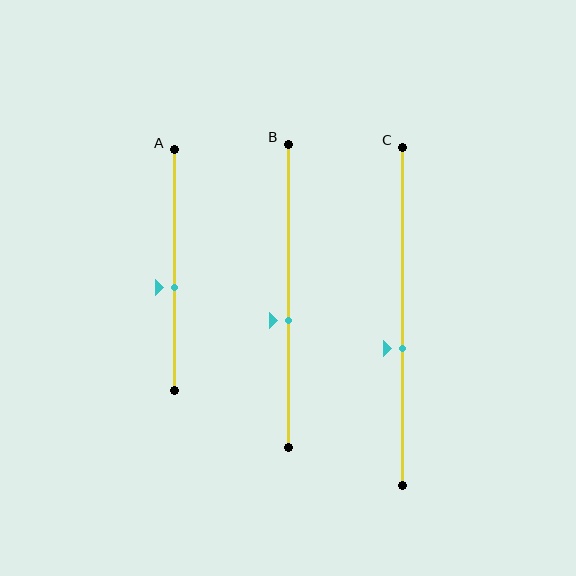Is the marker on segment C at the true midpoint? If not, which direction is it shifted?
No, the marker on segment C is shifted downward by about 9% of the segment length.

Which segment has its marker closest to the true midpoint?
Segment A has its marker closest to the true midpoint.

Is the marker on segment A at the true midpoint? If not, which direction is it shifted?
No, the marker on segment A is shifted downward by about 7% of the segment length.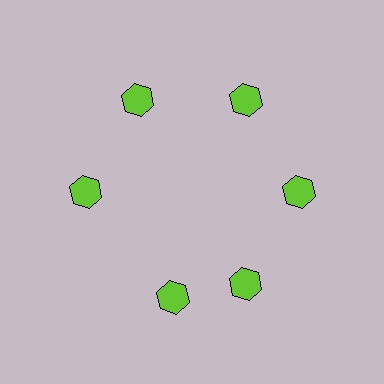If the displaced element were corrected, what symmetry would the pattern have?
It would have 6-fold rotational symmetry — the pattern would map onto itself every 60 degrees.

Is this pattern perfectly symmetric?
No. The 6 lime hexagons are arranged in a ring, but one element near the 7 o'clock position is rotated out of alignment along the ring, breaking the 6-fold rotational symmetry.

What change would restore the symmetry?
The symmetry would be restored by rotating it back into even spacing with its neighbors so that all 6 hexagons sit at equal angles and equal distance from the center.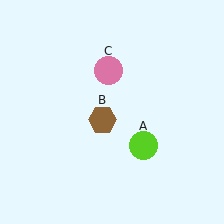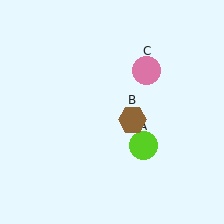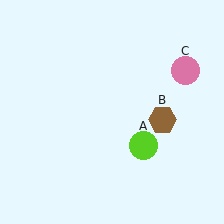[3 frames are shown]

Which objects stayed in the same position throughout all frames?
Lime circle (object A) remained stationary.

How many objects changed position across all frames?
2 objects changed position: brown hexagon (object B), pink circle (object C).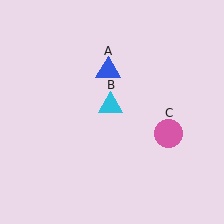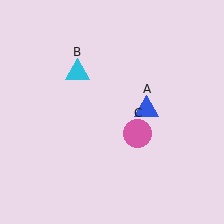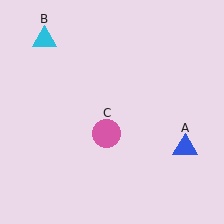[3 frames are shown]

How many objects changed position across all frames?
3 objects changed position: blue triangle (object A), cyan triangle (object B), pink circle (object C).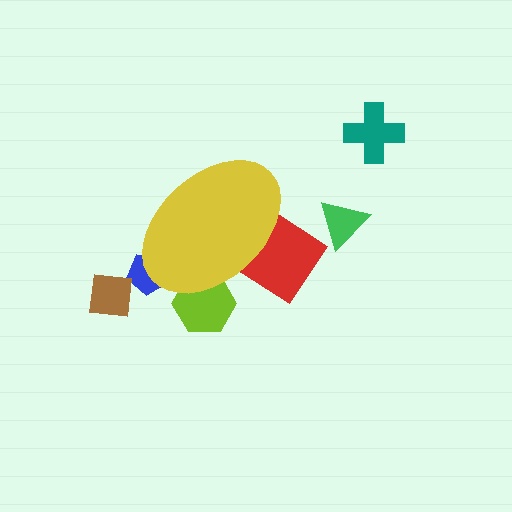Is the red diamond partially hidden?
Yes, the red diamond is partially hidden behind the yellow ellipse.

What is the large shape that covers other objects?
A yellow ellipse.